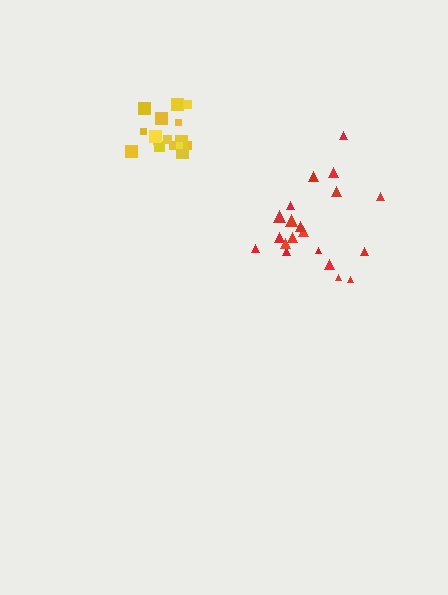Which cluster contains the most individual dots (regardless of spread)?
Red (20).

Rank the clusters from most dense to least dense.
yellow, red.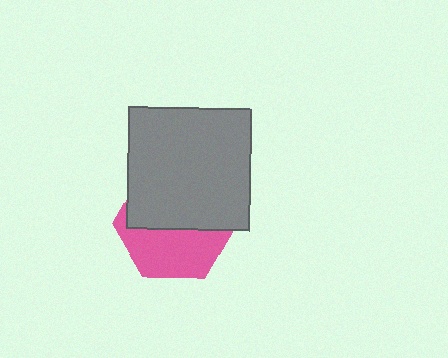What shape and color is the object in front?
The object in front is a gray square.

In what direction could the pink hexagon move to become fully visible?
The pink hexagon could move down. That would shift it out from behind the gray square entirely.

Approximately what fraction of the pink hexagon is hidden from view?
Roughly 55% of the pink hexagon is hidden behind the gray square.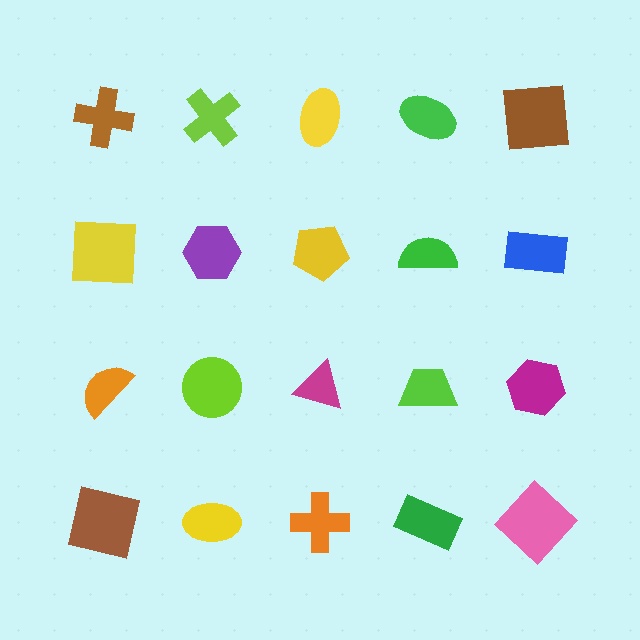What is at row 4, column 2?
A yellow ellipse.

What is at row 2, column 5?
A blue rectangle.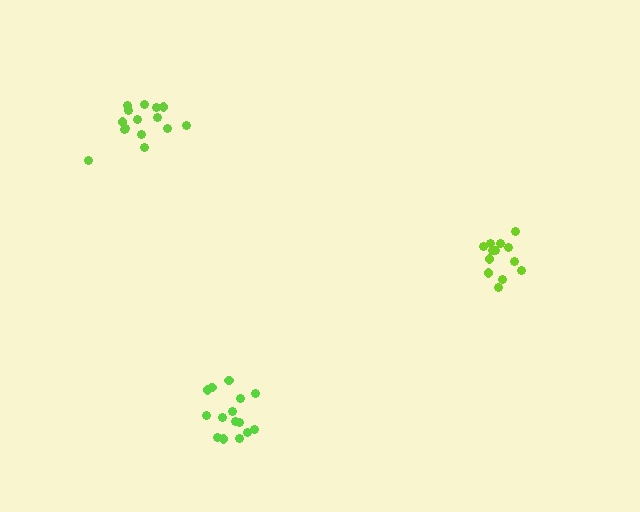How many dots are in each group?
Group 1: 13 dots, Group 2: 15 dots, Group 3: 15 dots (43 total).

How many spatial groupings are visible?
There are 3 spatial groupings.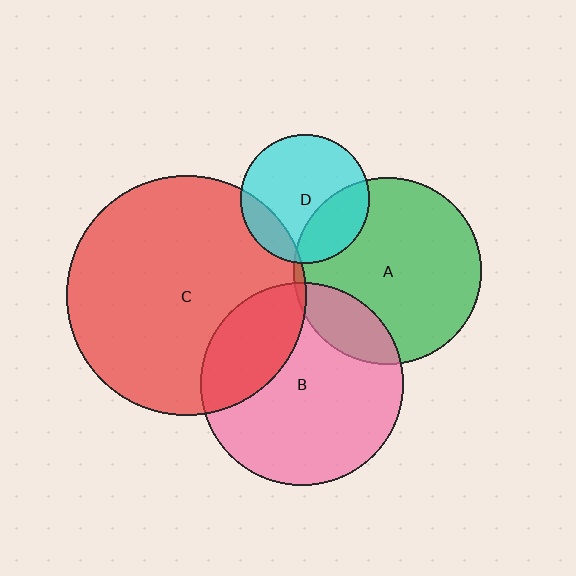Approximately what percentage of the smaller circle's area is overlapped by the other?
Approximately 15%.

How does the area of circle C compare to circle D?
Approximately 3.5 times.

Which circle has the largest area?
Circle C (red).